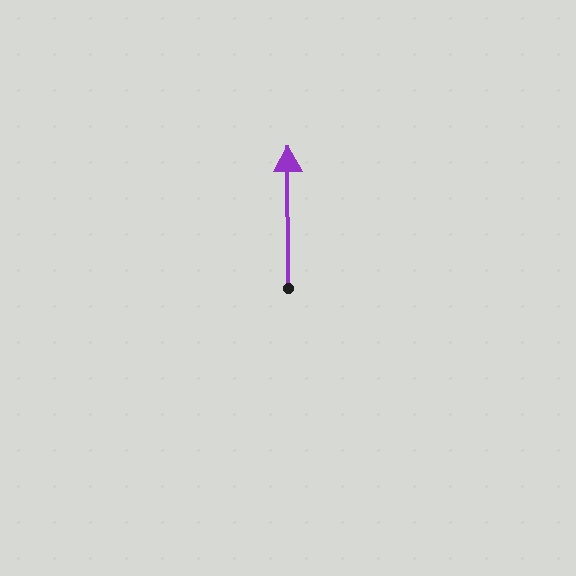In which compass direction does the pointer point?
North.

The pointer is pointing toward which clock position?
Roughly 12 o'clock.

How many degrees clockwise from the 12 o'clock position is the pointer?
Approximately 360 degrees.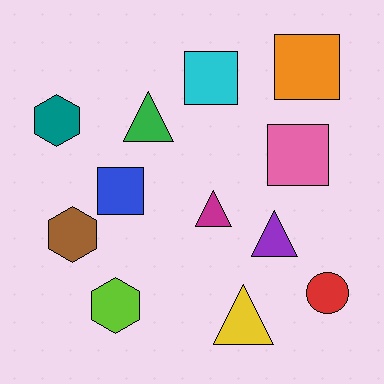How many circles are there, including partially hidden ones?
There is 1 circle.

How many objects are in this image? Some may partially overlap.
There are 12 objects.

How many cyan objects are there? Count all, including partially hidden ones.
There is 1 cyan object.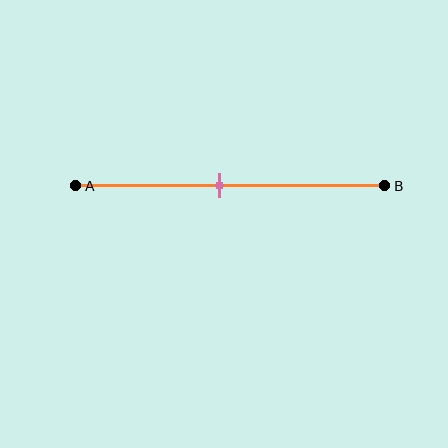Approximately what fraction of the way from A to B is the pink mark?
The pink mark is approximately 45% of the way from A to B.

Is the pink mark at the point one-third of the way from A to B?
No, the mark is at about 45% from A, not at the 33% one-third point.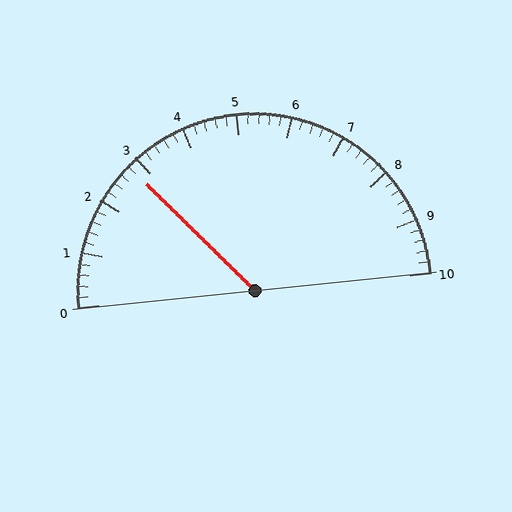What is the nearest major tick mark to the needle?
The nearest major tick mark is 3.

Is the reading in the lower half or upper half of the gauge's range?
The reading is in the lower half of the range (0 to 10).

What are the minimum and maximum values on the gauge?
The gauge ranges from 0 to 10.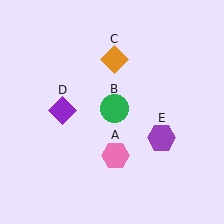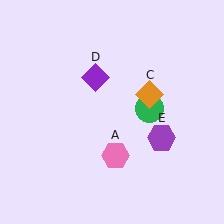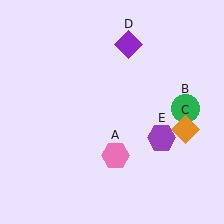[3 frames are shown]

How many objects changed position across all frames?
3 objects changed position: green circle (object B), orange diamond (object C), purple diamond (object D).